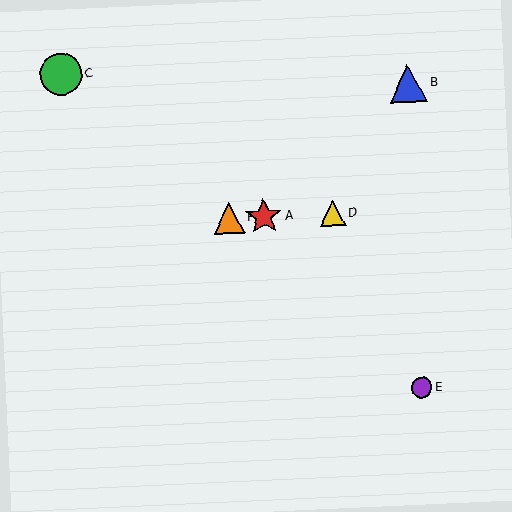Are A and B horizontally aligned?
No, A is at y≈217 and B is at y≈83.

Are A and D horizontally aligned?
Yes, both are at y≈217.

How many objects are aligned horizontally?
3 objects (A, D, F) are aligned horizontally.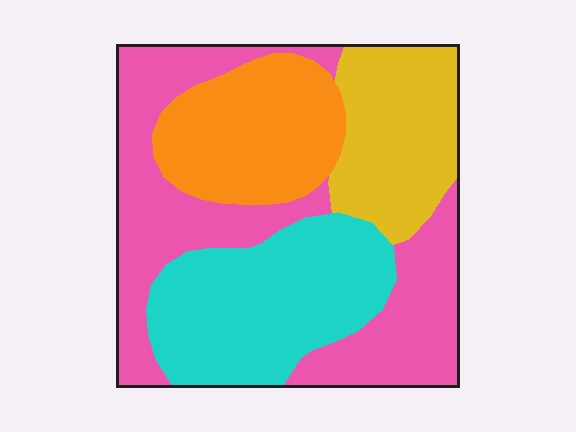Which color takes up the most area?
Pink, at roughly 35%.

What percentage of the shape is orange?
Orange covers roughly 20% of the shape.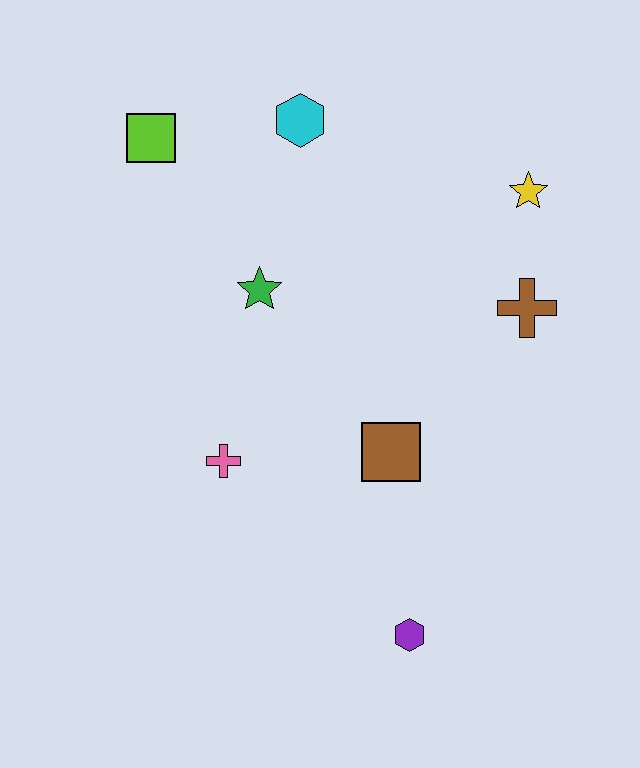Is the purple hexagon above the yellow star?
No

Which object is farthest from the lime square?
The purple hexagon is farthest from the lime square.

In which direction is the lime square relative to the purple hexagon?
The lime square is above the purple hexagon.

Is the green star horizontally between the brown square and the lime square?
Yes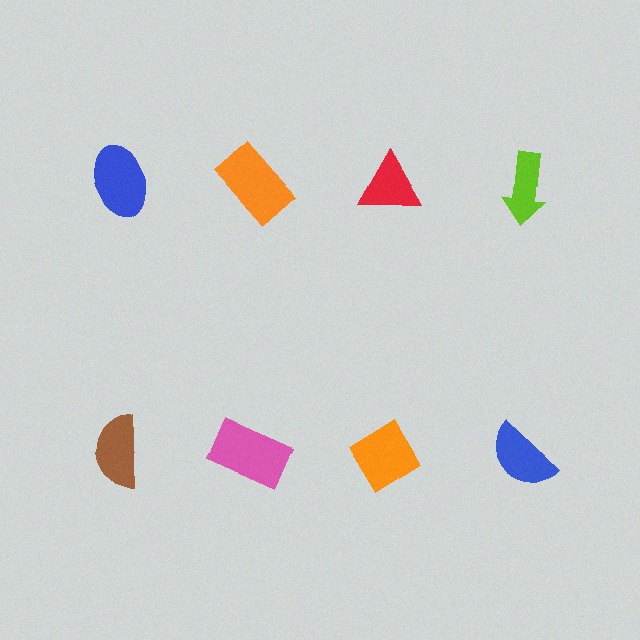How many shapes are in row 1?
4 shapes.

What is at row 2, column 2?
A pink rectangle.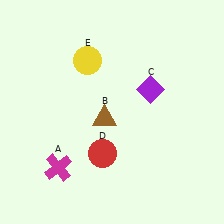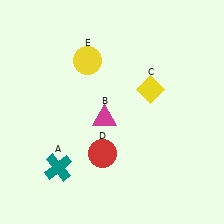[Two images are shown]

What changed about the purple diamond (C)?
In Image 1, C is purple. In Image 2, it changed to yellow.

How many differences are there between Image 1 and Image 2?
There are 3 differences between the two images.